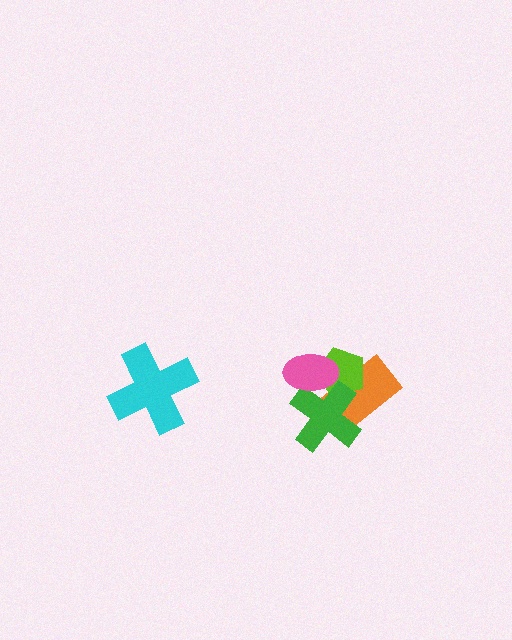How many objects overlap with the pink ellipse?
3 objects overlap with the pink ellipse.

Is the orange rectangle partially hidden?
Yes, it is partially covered by another shape.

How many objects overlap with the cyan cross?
0 objects overlap with the cyan cross.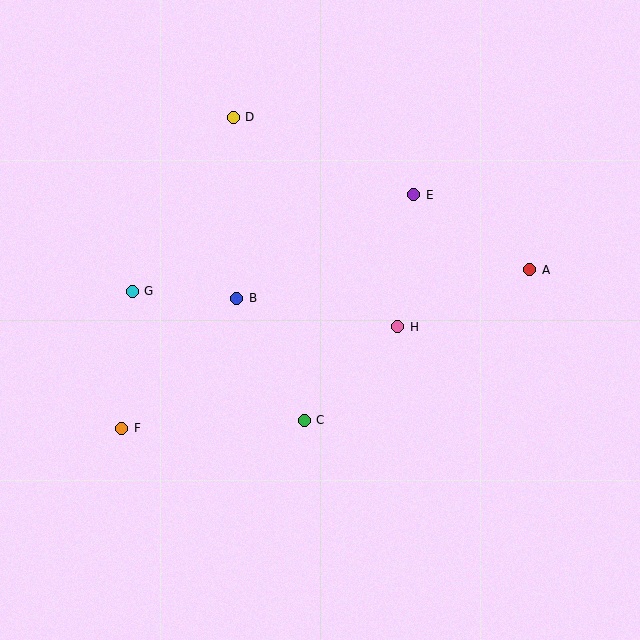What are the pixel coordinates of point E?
Point E is at (414, 195).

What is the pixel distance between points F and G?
The distance between F and G is 137 pixels.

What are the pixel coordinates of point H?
Point H is at (398, 327).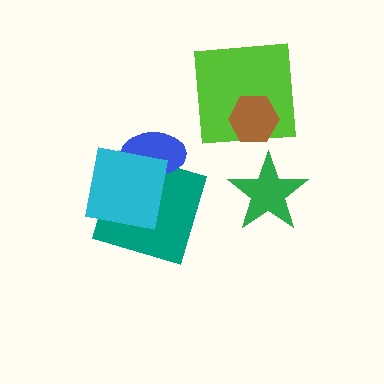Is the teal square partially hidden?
Yes, it is partially covered by another shape.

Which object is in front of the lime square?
The brown hexagon is in front of the lime square.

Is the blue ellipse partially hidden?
Yes, it is partially covered by another shape.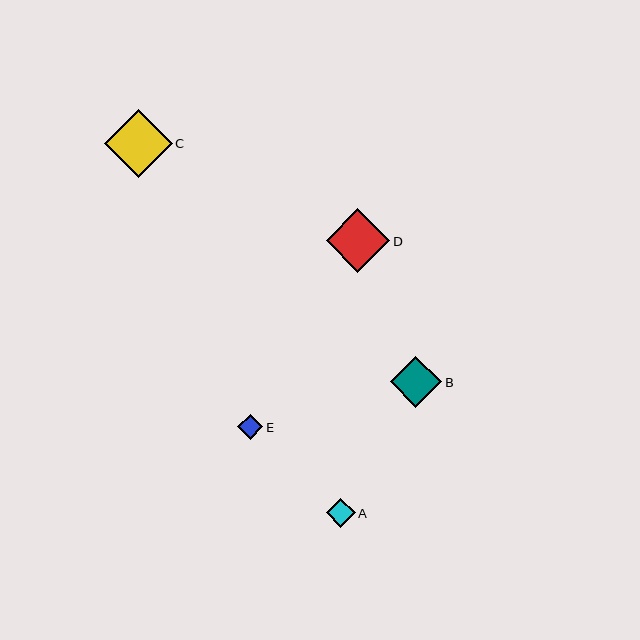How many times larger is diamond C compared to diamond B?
Diamond C is approximately 1.3 times the size of diamond B.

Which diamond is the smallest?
Diamond E is the smallest with a size of approximately 26 pixels.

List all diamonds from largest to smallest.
From largest to smallest: C, D, B, A, E.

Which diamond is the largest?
Diamond C is the largest with a size of approximately 68 pixels.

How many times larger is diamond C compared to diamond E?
Diamond C is approximately 2.6 times the size of diamond E.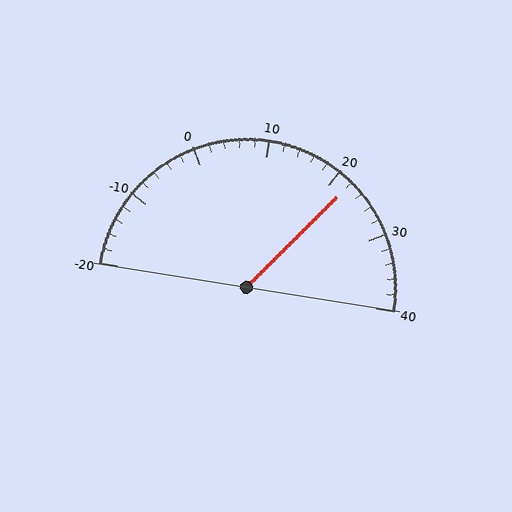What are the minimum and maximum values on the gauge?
The gauge ranges from -20 to 40.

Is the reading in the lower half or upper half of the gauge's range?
The reading is in the upper half of the range (-20 to 40).